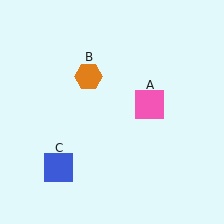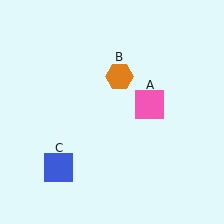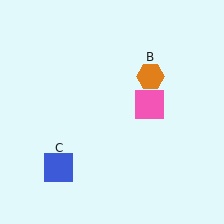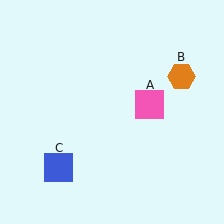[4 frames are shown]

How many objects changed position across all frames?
1 object changed position: orange hexagon (object B).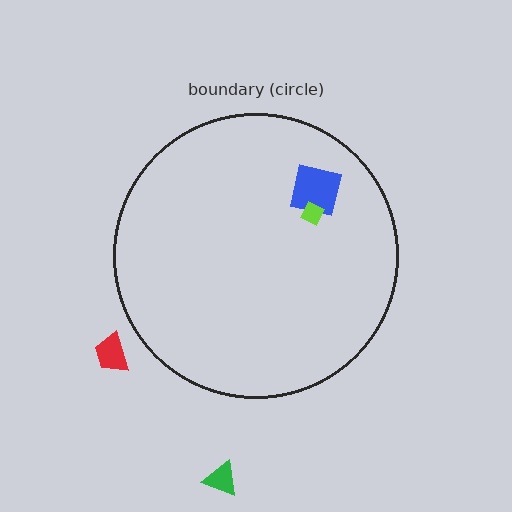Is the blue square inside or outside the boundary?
Inside.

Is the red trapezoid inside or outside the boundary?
Outside.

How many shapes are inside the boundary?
2 inside, 2 outside.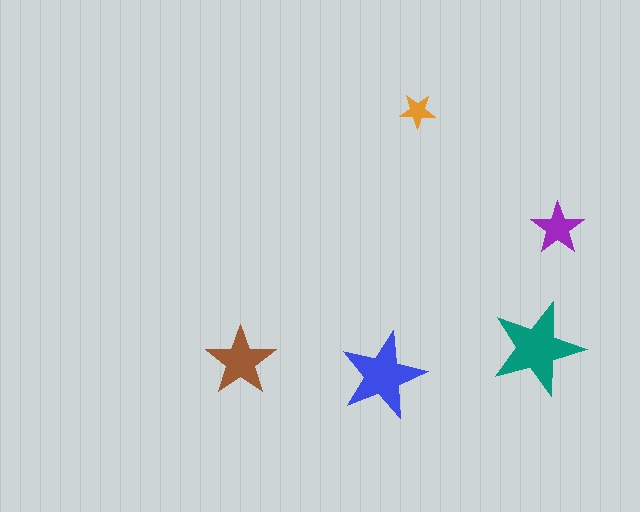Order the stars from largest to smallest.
the teal one, the blue one, the brown one, the purple one, the orange one.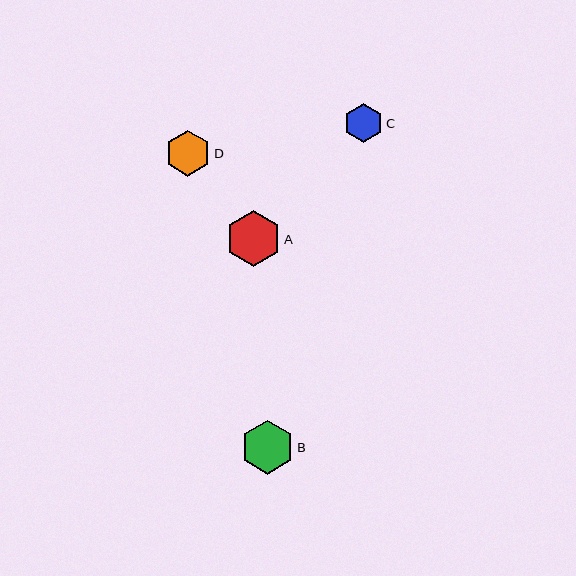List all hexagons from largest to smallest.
From largest to smallest: A, B, D, C.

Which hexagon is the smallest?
Hexagon C is the smallest with a size of approximately 39 pixels.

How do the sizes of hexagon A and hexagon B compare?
Hexagon A and hexagon B are approximately the same size.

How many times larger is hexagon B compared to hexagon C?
Hexagon B is approximately 1.4 times the size of hexagon C.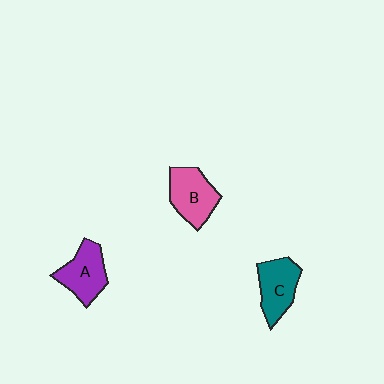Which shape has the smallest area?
Shape C (teal).